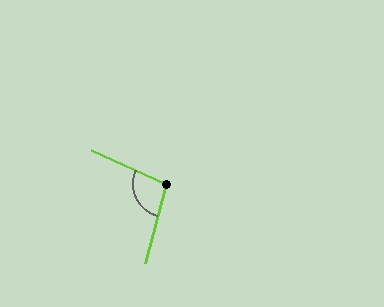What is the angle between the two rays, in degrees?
Approximately 100 degrees.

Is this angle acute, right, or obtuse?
It is obtuse.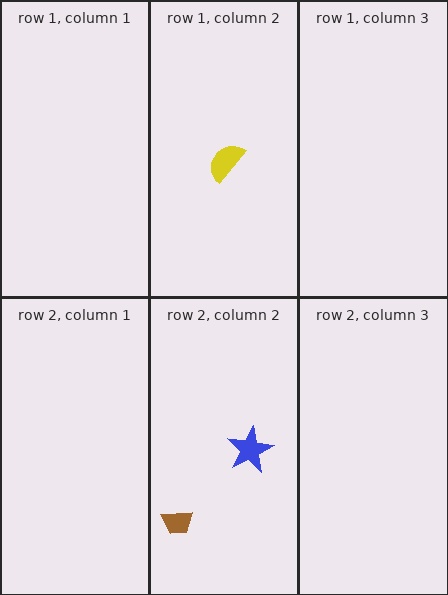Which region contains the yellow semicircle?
The row 1, column 2 region.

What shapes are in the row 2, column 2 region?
The blue star, the brown trapezoid.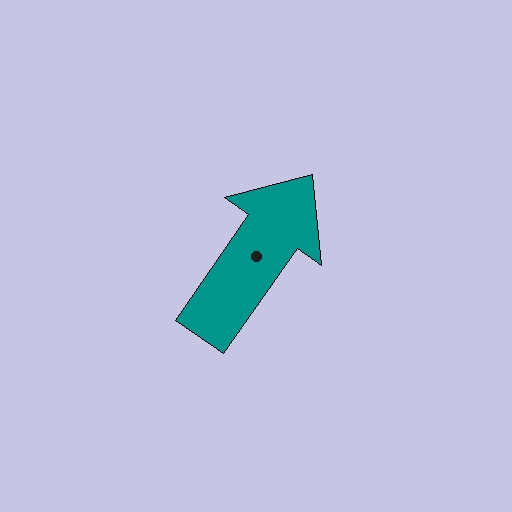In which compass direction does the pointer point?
Northeast.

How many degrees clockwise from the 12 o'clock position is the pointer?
Approximately 35 degrees.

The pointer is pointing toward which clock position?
Roughly 1 o'clock.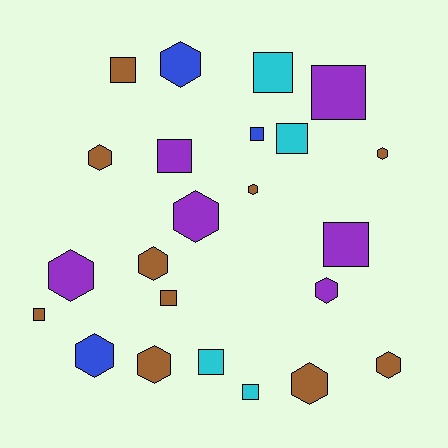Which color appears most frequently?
Brown, with 10 objects.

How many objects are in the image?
There are 23 objects.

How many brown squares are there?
There are 3 brown squares.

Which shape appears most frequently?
Hexagon, with 12 objects.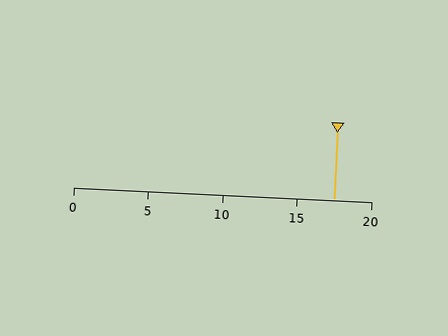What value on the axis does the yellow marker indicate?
The marker indicates approximately 17.5.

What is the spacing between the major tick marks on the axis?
The major ticks are spaced 5 apart.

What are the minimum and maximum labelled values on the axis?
The axis runs from 0 to 20.